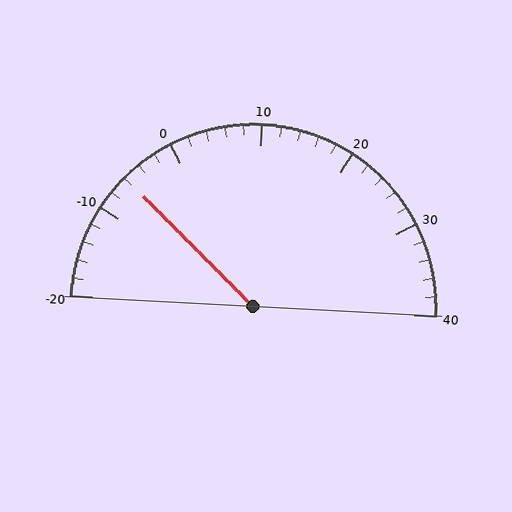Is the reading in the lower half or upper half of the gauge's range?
The reading is in the lower half of the range (-20 to 40).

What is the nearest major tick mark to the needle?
The nearest major tick mark is -10.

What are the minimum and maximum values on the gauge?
The gauge ranges from -20 to 40.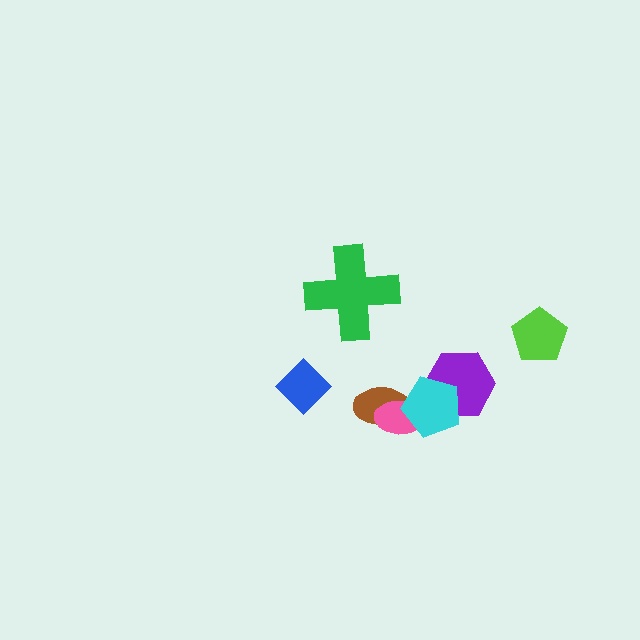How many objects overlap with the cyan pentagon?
3 objects overlap with the cyan pentagon.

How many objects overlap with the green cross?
0 objects overlap with the green cross.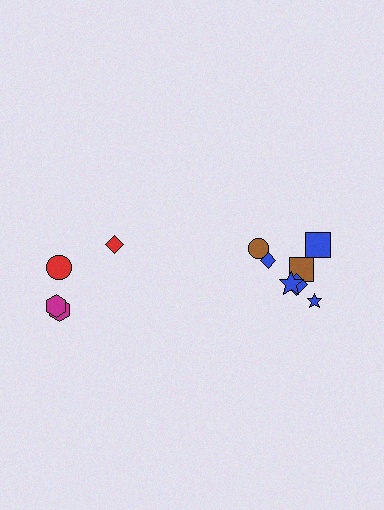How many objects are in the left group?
There are 4 objects.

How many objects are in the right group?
There are 7 objects.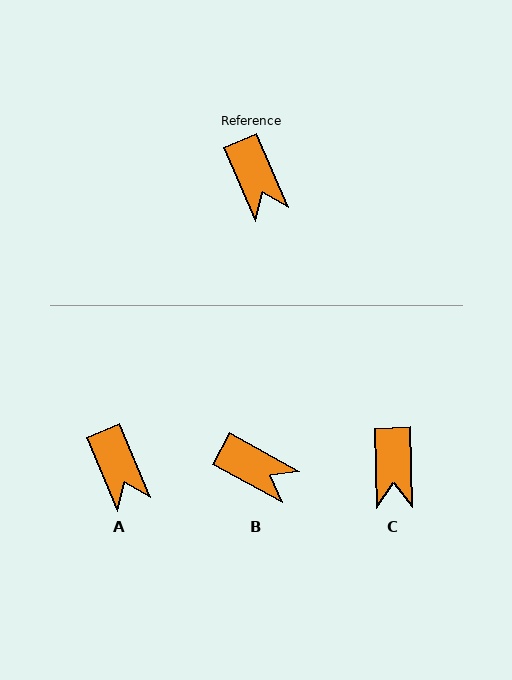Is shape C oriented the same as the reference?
No, it is off by about 21 degrees.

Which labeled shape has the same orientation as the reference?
A.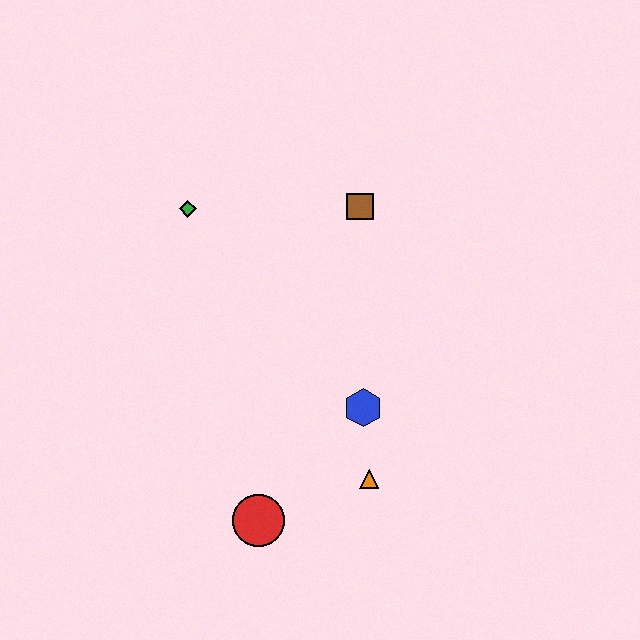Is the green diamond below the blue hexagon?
No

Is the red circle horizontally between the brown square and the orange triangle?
No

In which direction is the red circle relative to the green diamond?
The red circle is below the green diamond.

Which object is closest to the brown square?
The green diamond is closest to the brown square.